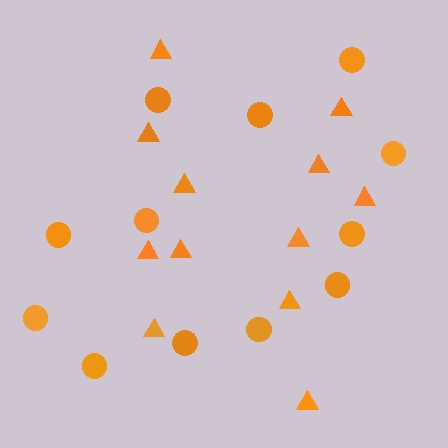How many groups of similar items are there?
There are 2 groups: one group of circles (12) and one group of triangles (12).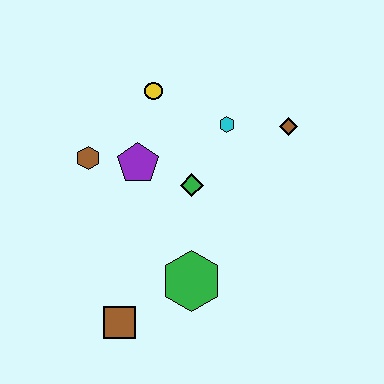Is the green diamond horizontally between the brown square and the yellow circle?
No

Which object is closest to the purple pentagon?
The brown hexagon is closest to the purple pentagon.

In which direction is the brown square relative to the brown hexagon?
The brown square is below the brown hexagon.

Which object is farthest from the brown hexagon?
The brown diamond is farthest from the brown hexagon.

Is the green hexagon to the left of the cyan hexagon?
Yes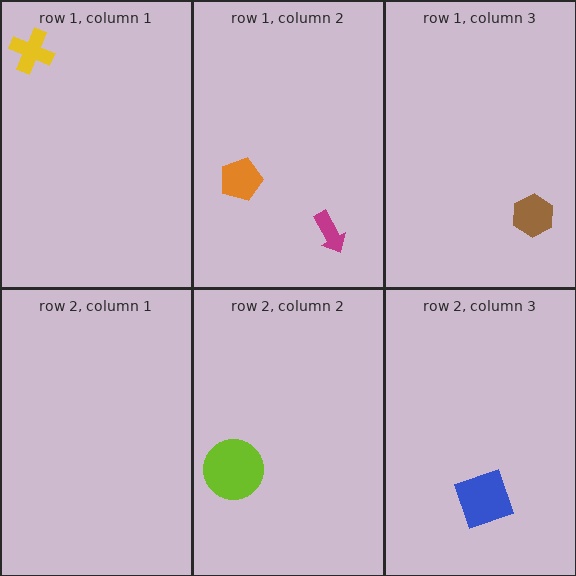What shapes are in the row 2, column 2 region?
The lime circle.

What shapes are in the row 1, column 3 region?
The brown hexagon.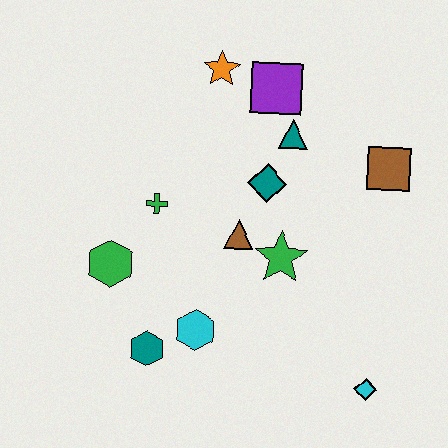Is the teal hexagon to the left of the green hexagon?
No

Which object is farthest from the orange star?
The cyan diamond is farthest from the orange star.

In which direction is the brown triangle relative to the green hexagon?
The brown triangle is to the right of the green hexagon.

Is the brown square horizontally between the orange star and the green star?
No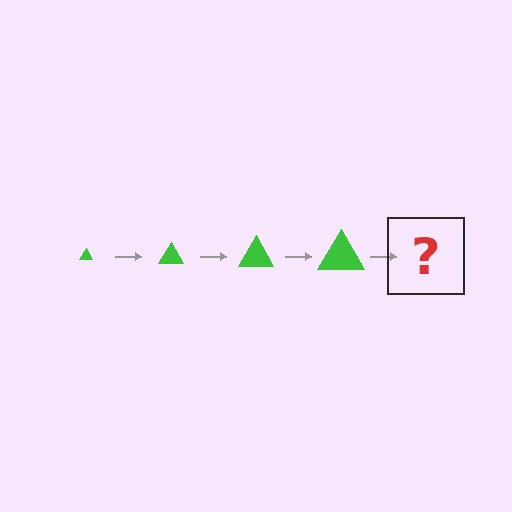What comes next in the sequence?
The next element should be a green triangle, larger than the previous one.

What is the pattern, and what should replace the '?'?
The pattern is that the triangle gets progressively larger each step. The '?' should be a green triangle, larger than the previous one.